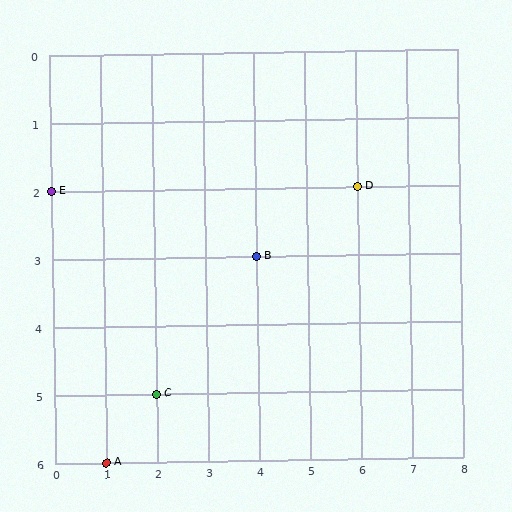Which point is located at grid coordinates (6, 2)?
Point D is at (6, 2).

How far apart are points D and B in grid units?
Points D and B are 2 columns and 1 row apart (about 2.2 grid units diagonally).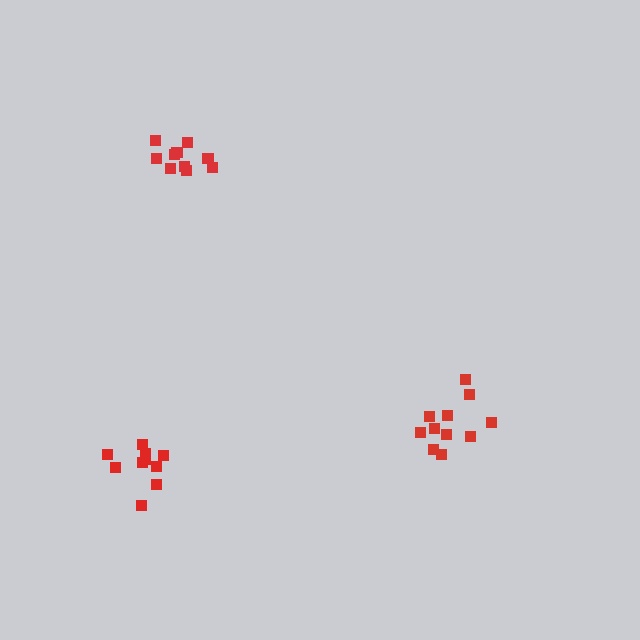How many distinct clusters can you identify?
There are 3 distinct clusters.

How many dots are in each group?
Group 1: 11 dots, Group 2: 10 dots, Group 3: 10 dots (31 total).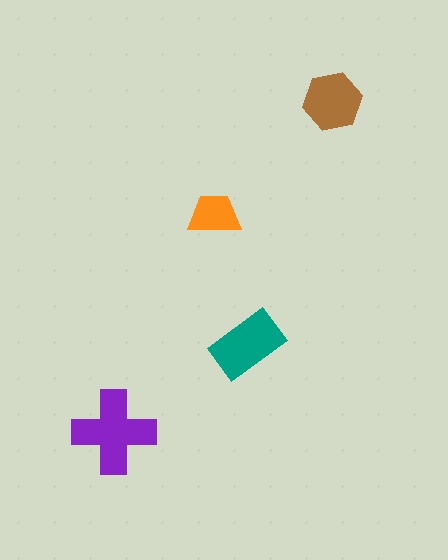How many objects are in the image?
There are 4 objects in the image.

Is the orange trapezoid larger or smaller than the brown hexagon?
Smaller.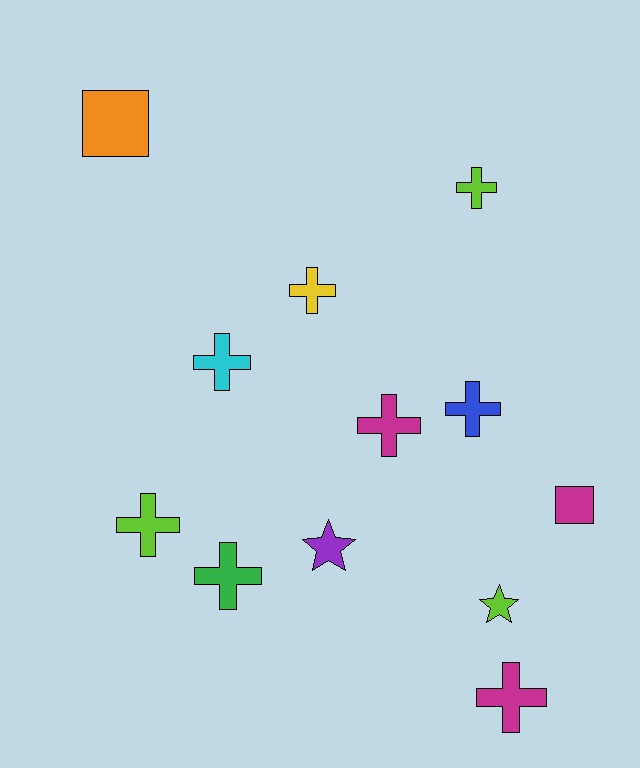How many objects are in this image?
There are 12 objects.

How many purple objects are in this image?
There is 1 purple object.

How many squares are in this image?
There are 2 squares.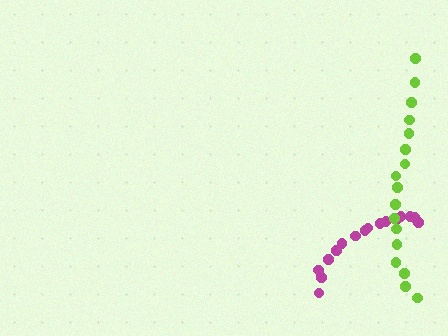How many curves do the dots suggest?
There are 2 distinct paths.